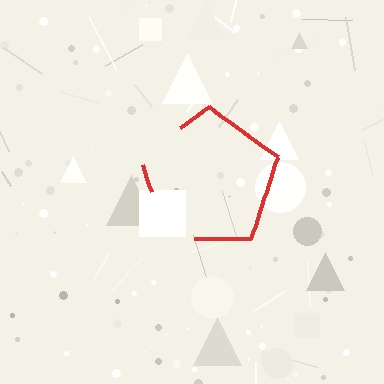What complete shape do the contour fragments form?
The contour fragments form a pentagon.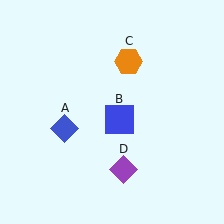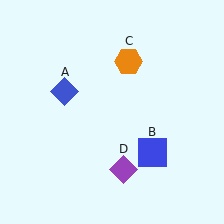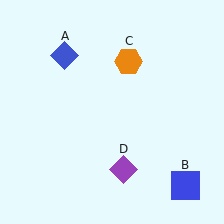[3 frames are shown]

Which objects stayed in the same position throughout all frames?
Orange hexagon (object C) and purple diamond (object D) remained stationary.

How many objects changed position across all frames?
2 objects changed position: blue diamond (object A), blue square (object B).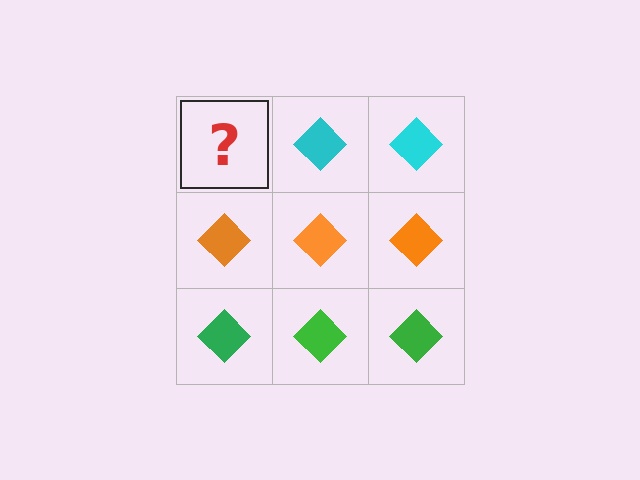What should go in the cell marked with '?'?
The missing cell should contain a cyan diamond.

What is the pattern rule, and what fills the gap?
The rule is that each row has a consistent color. The gap should be filled with a cyan diamond.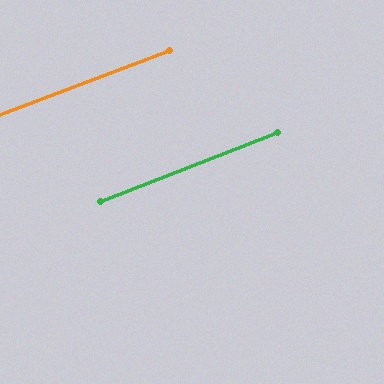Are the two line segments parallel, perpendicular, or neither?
Parallel — their directions differ by only 0.6°.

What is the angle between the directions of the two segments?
Approximately 1 degree.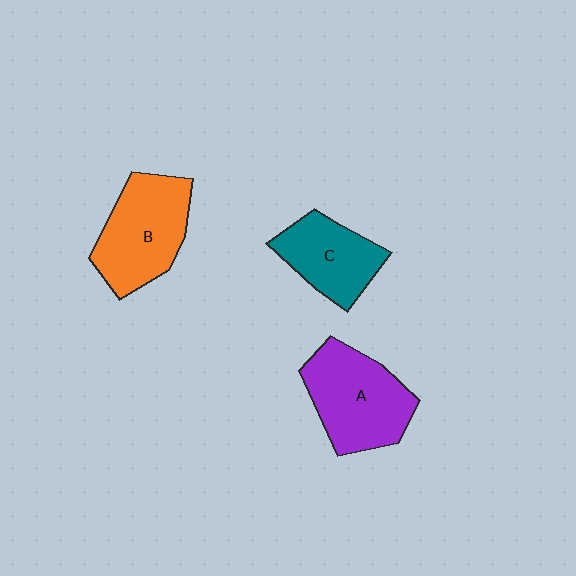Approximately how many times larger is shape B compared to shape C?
Approximately 1.3 times.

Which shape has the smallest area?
Shape C (teal).